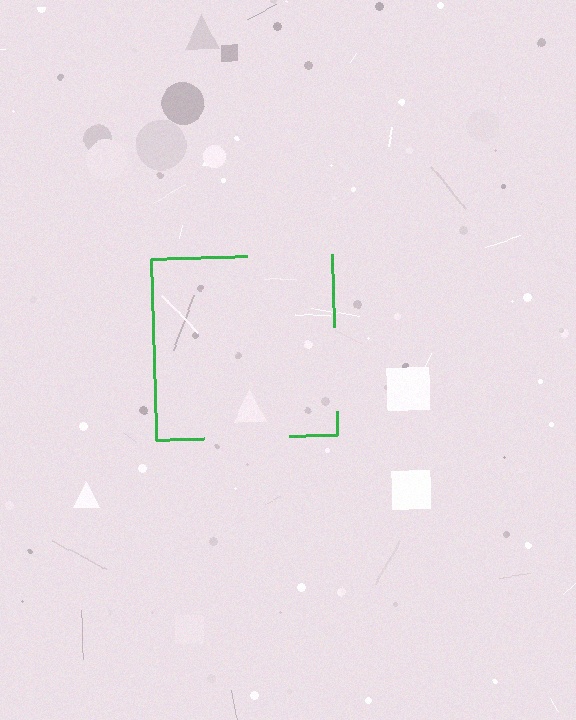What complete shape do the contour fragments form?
The contour fragments form a square.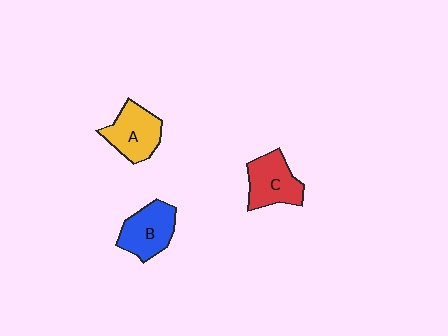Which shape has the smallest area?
Shape C (red).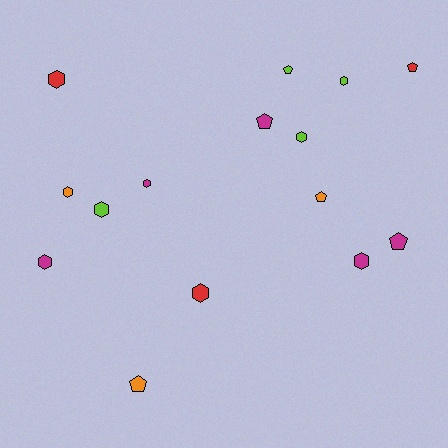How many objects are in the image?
There are 15 objects.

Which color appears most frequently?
Magenta, with 5 objects.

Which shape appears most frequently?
Hexagon, with 9 objects.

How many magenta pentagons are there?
There are 2 magenta pentagons.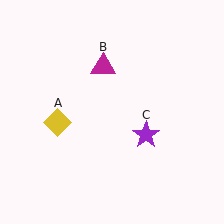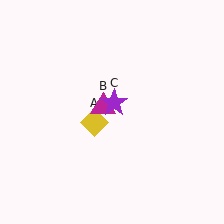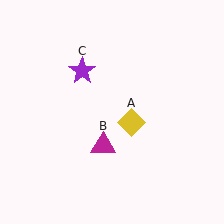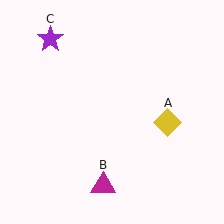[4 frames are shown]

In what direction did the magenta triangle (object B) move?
The magenta triangle (object B) moved down.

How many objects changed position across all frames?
3 objects changed position: yellow diamond (object A), magenta triangle (object B), purple star (object C).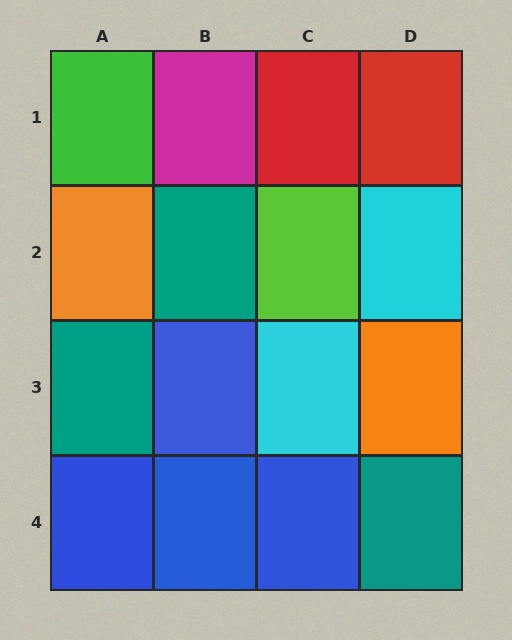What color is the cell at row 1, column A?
Green.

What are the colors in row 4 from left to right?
Blue, blue, blue, teal.